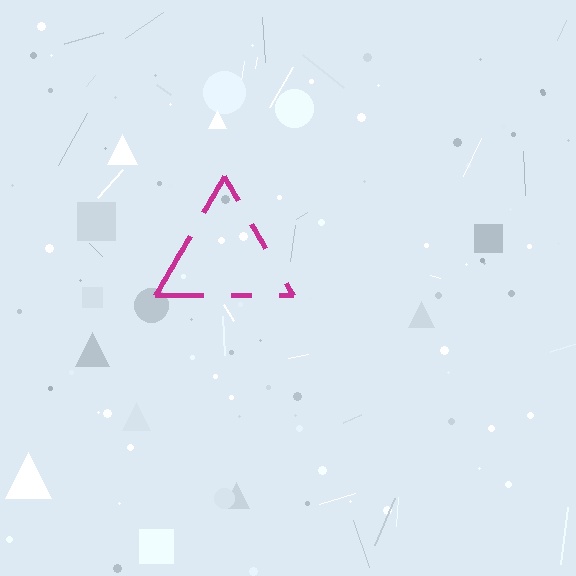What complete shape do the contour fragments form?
The contour fragments form a triangle.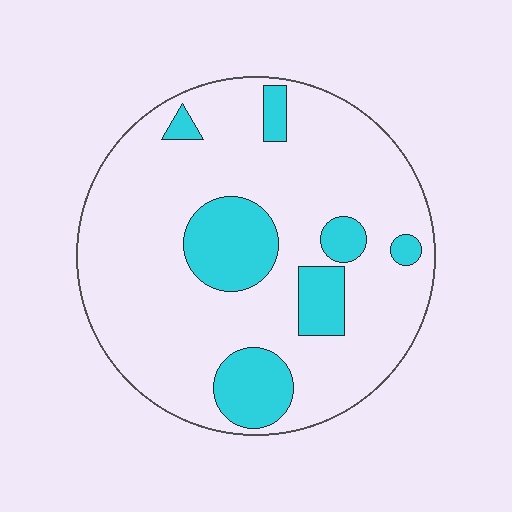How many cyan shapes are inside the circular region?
7.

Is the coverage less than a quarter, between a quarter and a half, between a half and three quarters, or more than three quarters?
Less than a quarter.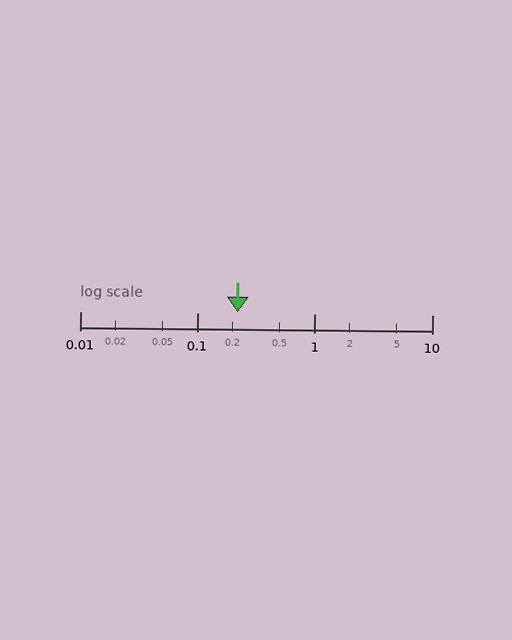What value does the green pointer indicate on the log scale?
The pointer indicates approximately 0.22.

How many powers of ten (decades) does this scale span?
The scale spans 3 decades, from 0.01 to 10.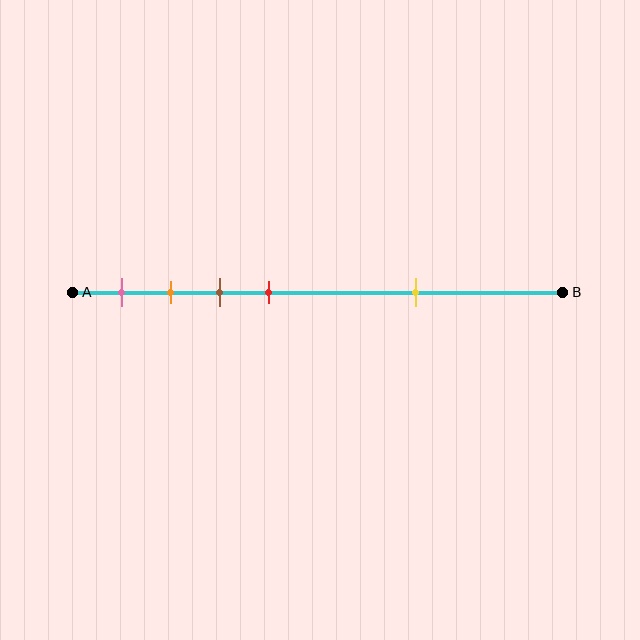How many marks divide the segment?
There are 5 marks dividing the segment.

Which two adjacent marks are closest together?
The orange and brown marks are the closest adjacent pair.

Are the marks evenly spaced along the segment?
No, the marks are not evenly spaced.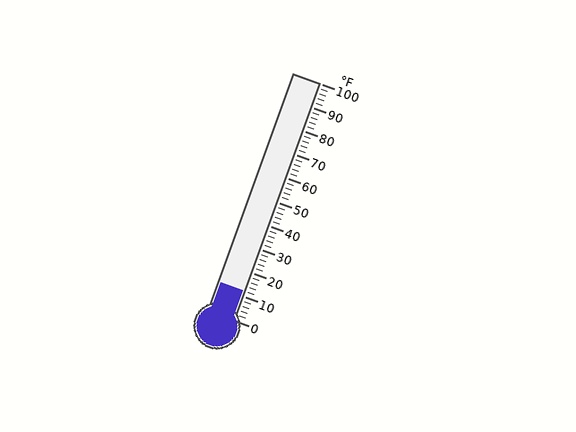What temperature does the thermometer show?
The thermometer shows approximately 12°F.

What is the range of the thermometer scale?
The thermometer scale ranges from 0°F to 100°F.